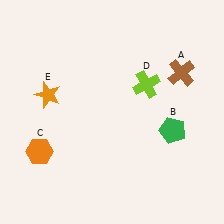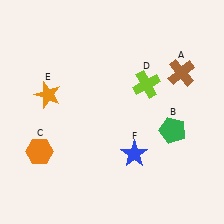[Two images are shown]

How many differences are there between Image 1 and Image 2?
There is 1 difference between the two images.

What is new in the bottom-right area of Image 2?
A blue star (F) was added in the bottom-right area of Image 2.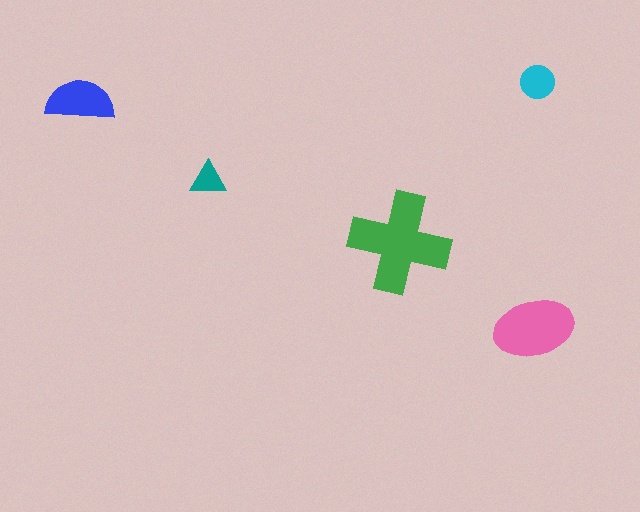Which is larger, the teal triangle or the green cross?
The green cross.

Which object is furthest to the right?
The cyan circle is rightmost.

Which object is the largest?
The green cross.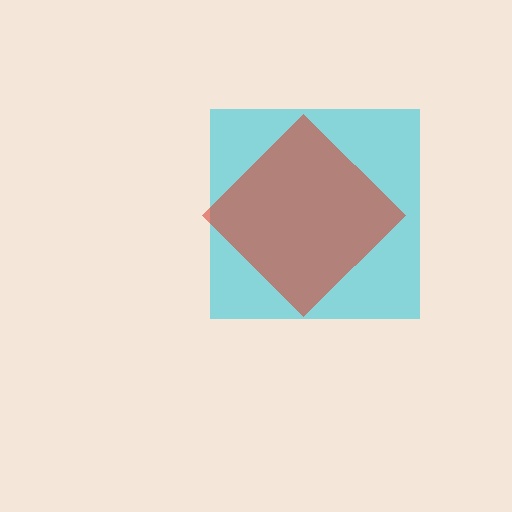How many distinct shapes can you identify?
There are 2 distinct shapes: a cyan square, a red diamond.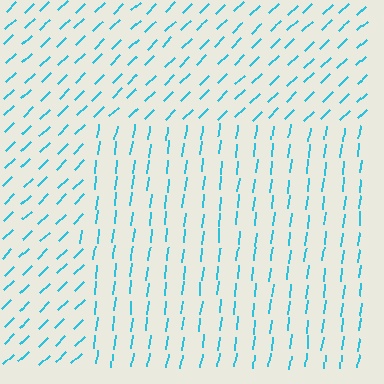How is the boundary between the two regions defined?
The boundary is defined purely by a change in line orientation (approximately 39 degrees difference). All lines are the same color and thickness.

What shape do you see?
I see a rectangle.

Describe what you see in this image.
The image is filled with small cyan line segments. A rectangle region in the image has lines oriented differently from the surrounding lines, creating a visible texture boundary.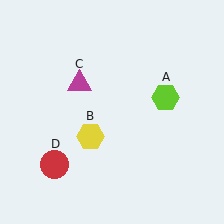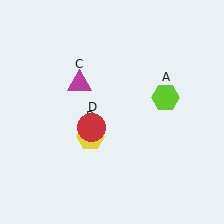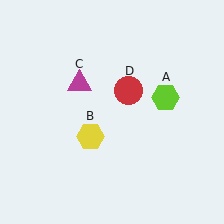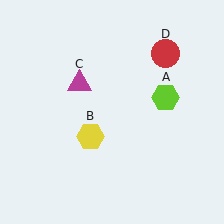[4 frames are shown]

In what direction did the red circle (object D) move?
The red circle (object D) moved up and to the right.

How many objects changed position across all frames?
1 object changed position: red circle (object D).